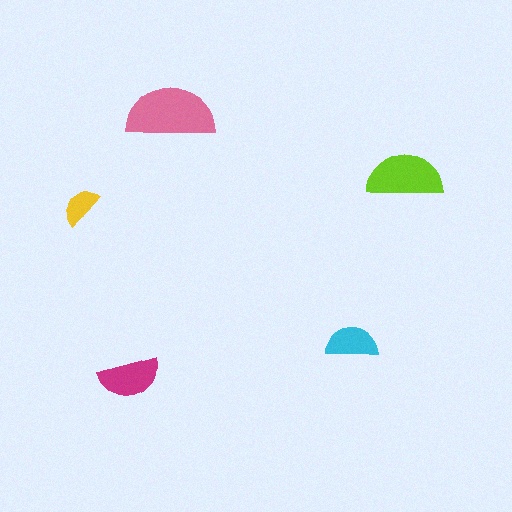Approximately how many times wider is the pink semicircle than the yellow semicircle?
About 2 times wider.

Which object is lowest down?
The magenta semicircle is bottommost.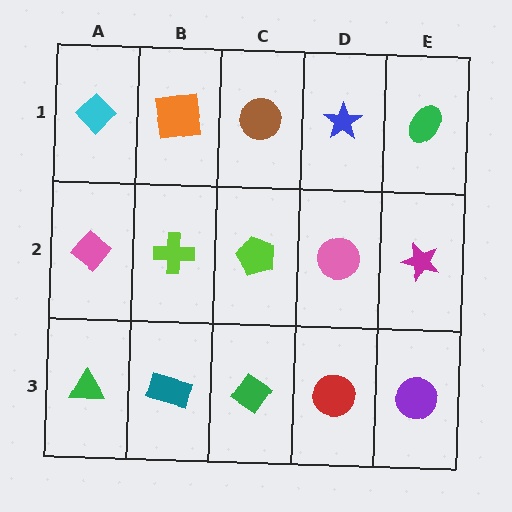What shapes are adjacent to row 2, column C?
A brown circle (row 1, column C), a green diamond (row 3, column C), a lime cross (row 2, column B), a pink circle (row 2, column D).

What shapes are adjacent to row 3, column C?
A lime pentagon (row 2, column C), a teal rectangle (row 3, column B), a red circle (row 3, column D).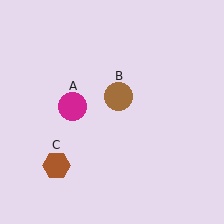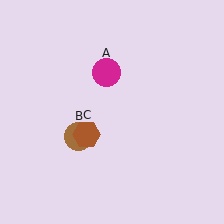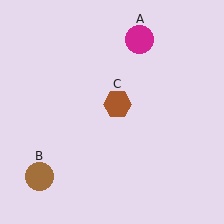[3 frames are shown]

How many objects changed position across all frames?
3 objects changed position: magenta circle (object A), brown circle (object B), brown hexagon (object C).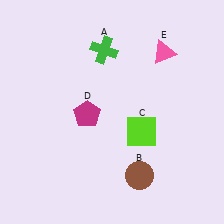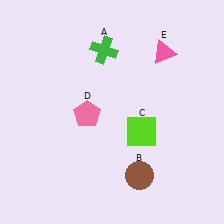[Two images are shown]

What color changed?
The pentagon (D) changed from magenta in Image 1 to pink in Image 2.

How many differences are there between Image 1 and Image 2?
There is 1 difference between the two images.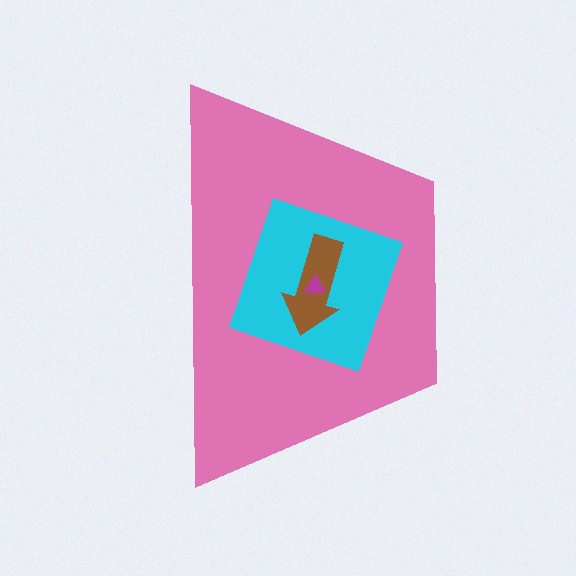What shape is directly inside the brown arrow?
The magenta triangle.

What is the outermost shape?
The pink trapezoid.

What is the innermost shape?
The magenta triangle.